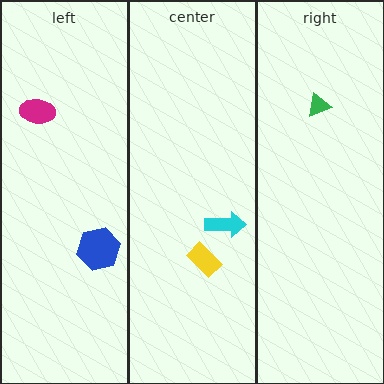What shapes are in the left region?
The magenta ellipse, the blue hexagon.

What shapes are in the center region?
The cyan arrow, the yellow rectangle.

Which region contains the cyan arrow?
The center region.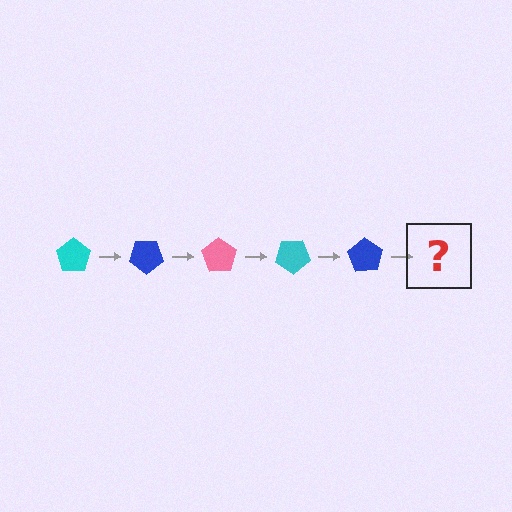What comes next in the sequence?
The next element should be a pink pentagon, rotated 175 degrees from the start.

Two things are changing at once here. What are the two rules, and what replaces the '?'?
The two rules are that it rotates 35 degrees each step and the color cycles through cyan, blue, and pink. The '?' should be a pink pentagon, rotated 175 degrees from the start.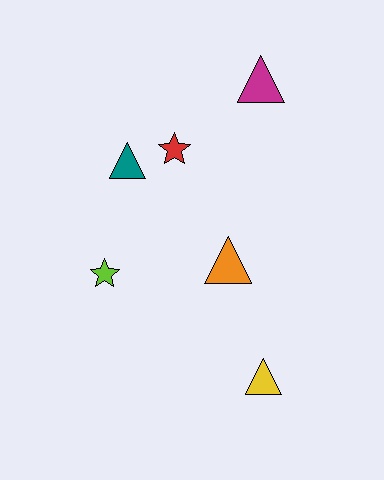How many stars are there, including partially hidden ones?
There are 2 stars.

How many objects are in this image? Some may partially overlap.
There are 6 objects.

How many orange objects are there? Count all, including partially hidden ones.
There is 1 orange object.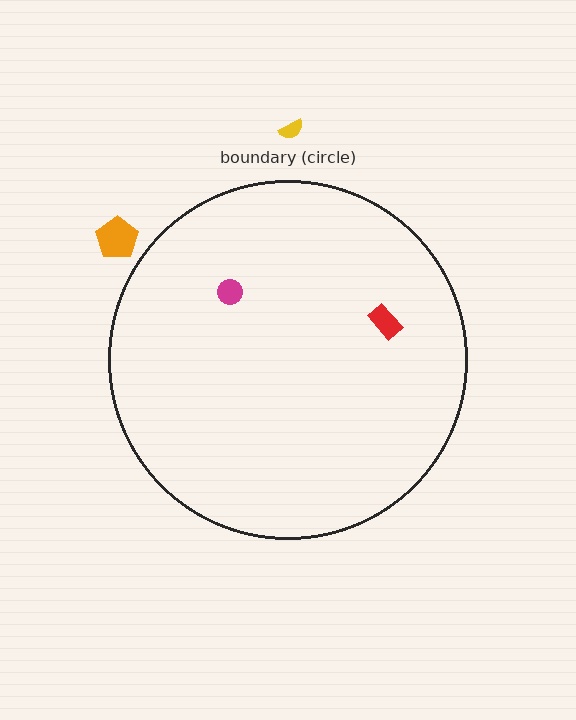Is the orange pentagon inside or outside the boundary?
Outside.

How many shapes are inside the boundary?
2 inside, 2 outside.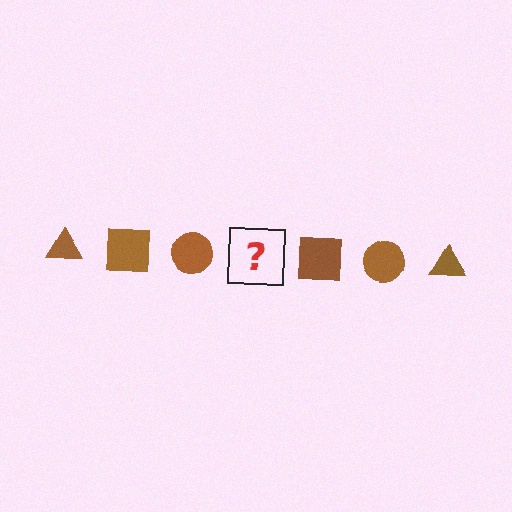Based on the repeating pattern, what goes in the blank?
The blank should be a brown triangle.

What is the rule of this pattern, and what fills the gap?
The rule is that the pattern cycles through triangle, square, circle shapes in brown. The gap should be filled with a brown triangle.